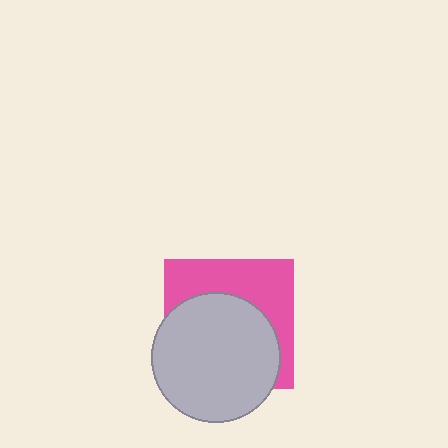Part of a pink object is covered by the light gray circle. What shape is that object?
It is a square.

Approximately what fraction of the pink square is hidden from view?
Roughly 59% of the pink square is hidden behind the light gray circle.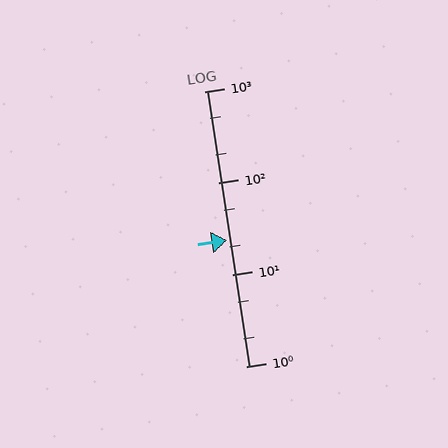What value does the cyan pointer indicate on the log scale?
The pointer indicates approximately 24.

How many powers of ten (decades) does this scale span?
The scale spans 3 decades, from 1 to 1000.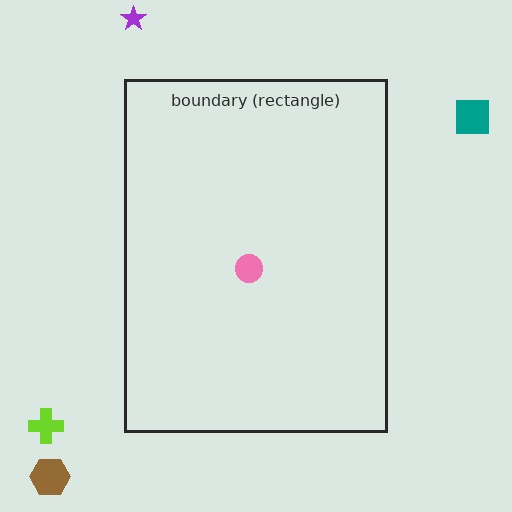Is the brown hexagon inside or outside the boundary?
Outside.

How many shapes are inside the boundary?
1 inside, 4 outside.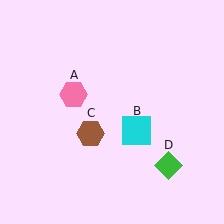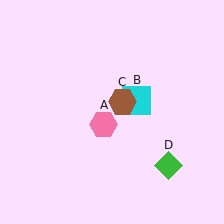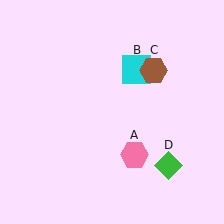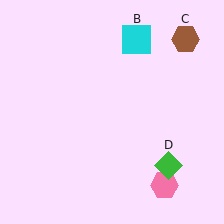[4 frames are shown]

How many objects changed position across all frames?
3 objects changed position: pink hexagon (object A), cyan square (object B), brown hexagon (object C).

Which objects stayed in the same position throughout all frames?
Green diamond (object D) remained stationary.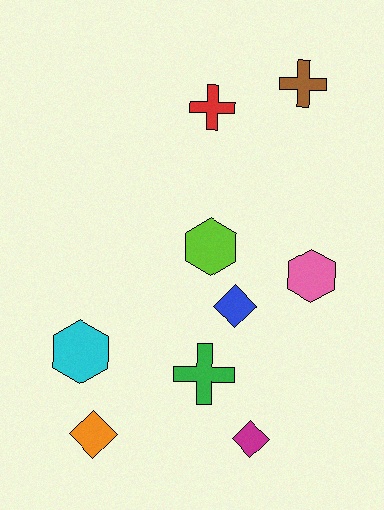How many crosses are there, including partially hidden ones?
There are 3 crosses.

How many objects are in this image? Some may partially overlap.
There are 9 objects.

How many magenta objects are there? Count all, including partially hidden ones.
There is 1 magenta object.